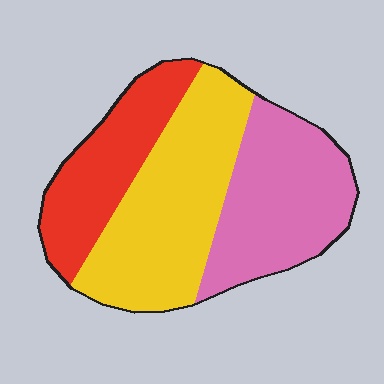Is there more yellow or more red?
Yellow.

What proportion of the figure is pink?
Pink covers about 35% of the figure.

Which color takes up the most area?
Yellow, at roughly 40%.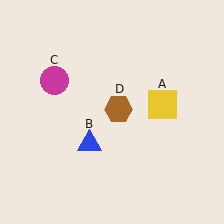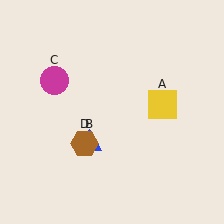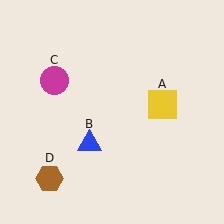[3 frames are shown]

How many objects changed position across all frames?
1 object changed position: brown hexagon (object D).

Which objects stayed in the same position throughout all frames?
Yellow square (object A) and blue triangle (object B) and magenta circle (object C) remained stationary.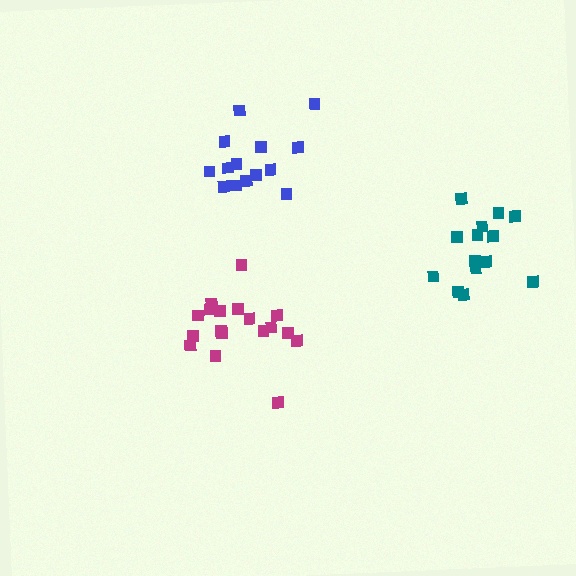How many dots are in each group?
Group 1: 14 dots, Group 2: 14 dots, Group 3: 19 dots (47 total).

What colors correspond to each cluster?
The clusters are colored: blue, teal, magenta.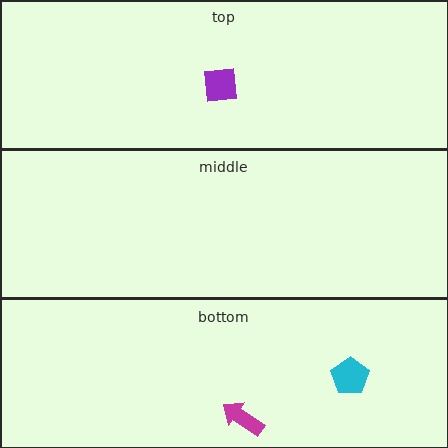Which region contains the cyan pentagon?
The bottom region.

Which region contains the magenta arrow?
The bottom region.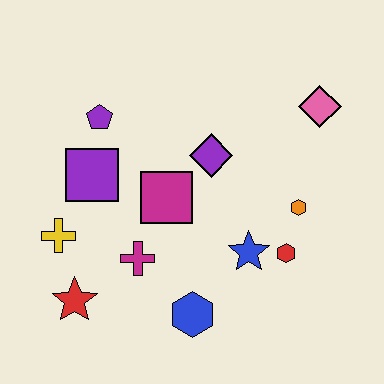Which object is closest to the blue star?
The red hexagon is closest to the blue star.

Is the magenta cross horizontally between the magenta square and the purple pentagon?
Yes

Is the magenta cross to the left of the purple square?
No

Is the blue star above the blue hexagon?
Yes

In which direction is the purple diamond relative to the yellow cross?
The purple diamond is to the right of the yellow cross.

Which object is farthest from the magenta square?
The pink diamond is farthest from the magenta square.